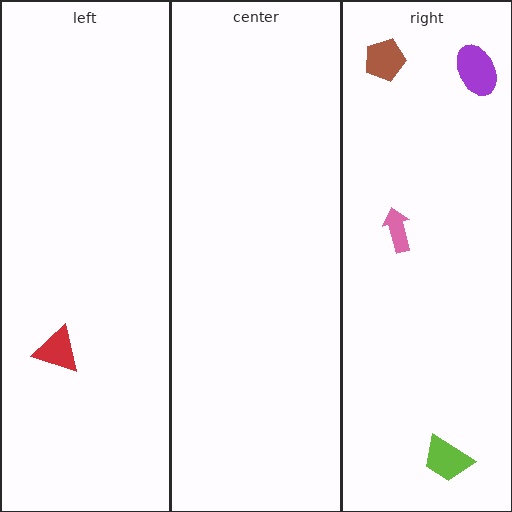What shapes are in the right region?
The lime trapezoid, the brown pentagon, the pink arrow, the purple ellipse.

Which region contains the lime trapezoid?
The right region.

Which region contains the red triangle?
The left region.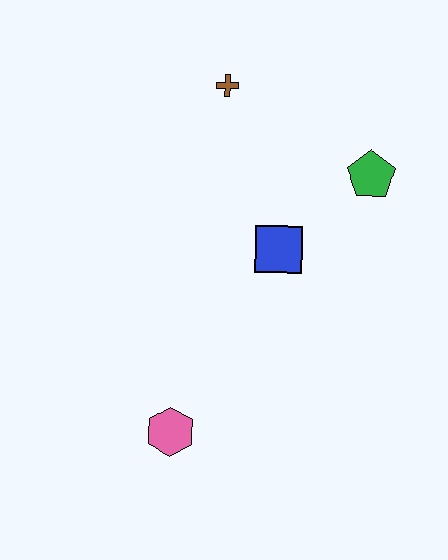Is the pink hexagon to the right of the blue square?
No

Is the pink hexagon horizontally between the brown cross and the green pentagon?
No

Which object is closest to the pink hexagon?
The blue square is closest to the pink hexagon.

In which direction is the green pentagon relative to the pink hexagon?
The green pentagon is above the pink hexagon.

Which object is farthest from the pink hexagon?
The brown cross is farthest from the pink hexagon.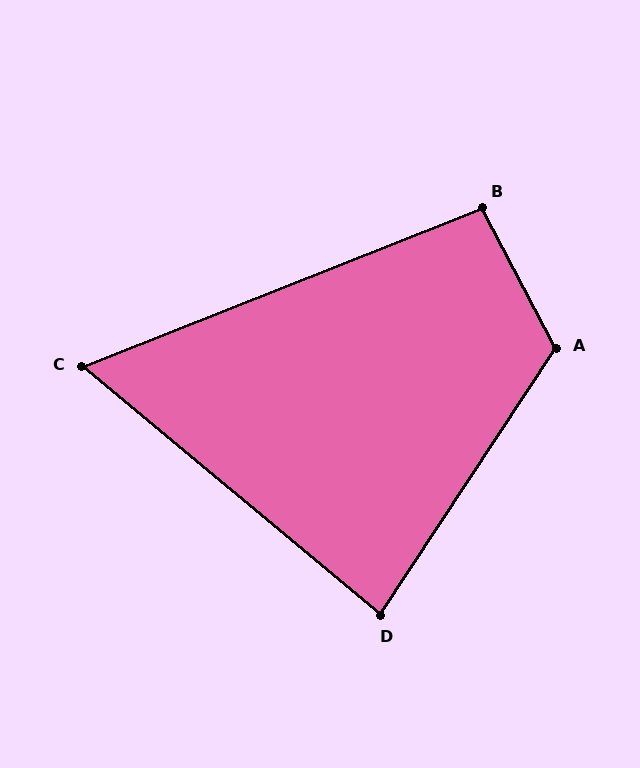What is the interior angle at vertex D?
Approximately 84 degrees (acute).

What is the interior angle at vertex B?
Approximately 96 degrees (obtuse).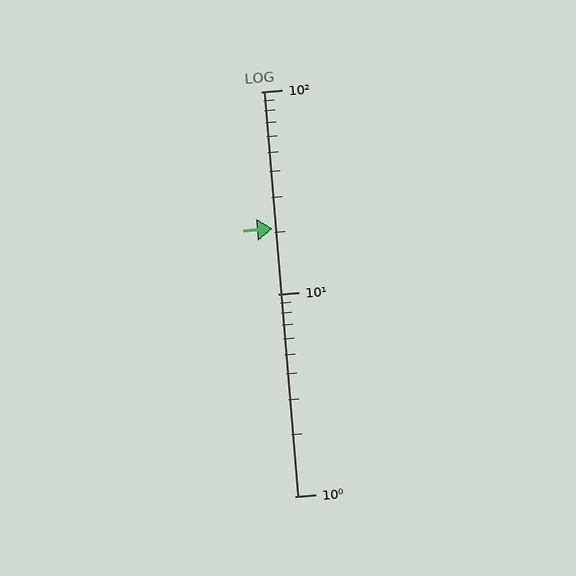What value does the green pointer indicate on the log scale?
The pointer indicates approximately 21.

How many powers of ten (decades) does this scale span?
The scale spans 2 decades, from 1 to 100.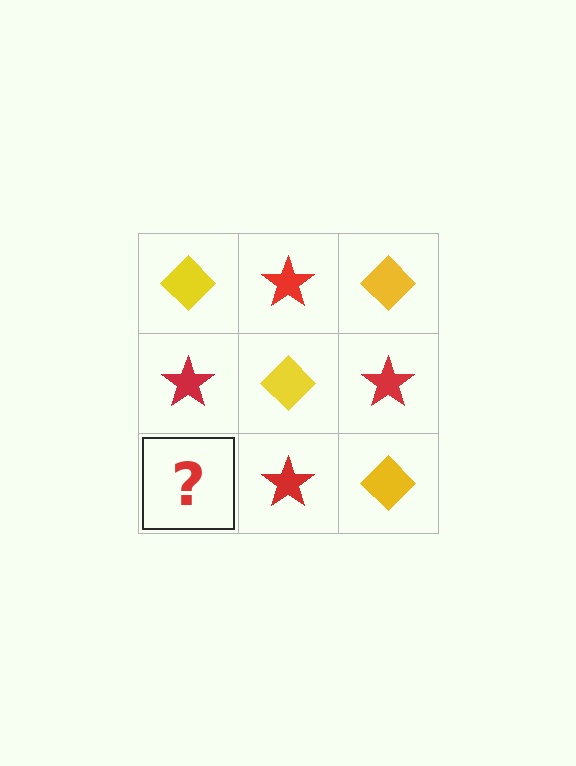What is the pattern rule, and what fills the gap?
The rule is that it alternates yellow diamond and red star in a checkerboard pattern. The gap should be filled with a yellow diamond.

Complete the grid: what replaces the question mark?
The question mark should be replaced with a yellow diamond.